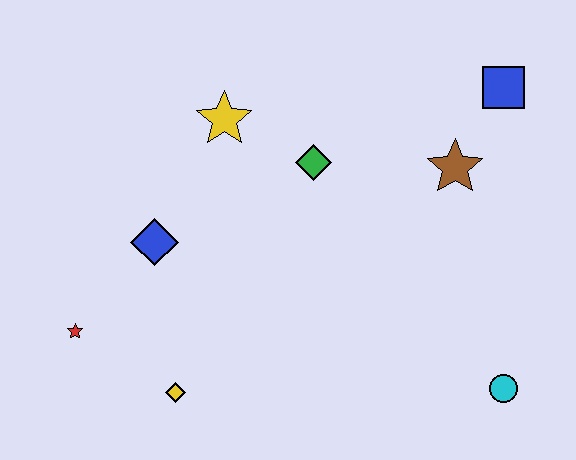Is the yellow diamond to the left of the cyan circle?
Yes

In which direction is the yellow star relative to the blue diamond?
The yellow star is above the blue diamond.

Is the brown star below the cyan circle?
No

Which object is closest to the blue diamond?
The red star is closest to the blue diamond.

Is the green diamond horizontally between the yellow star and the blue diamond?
No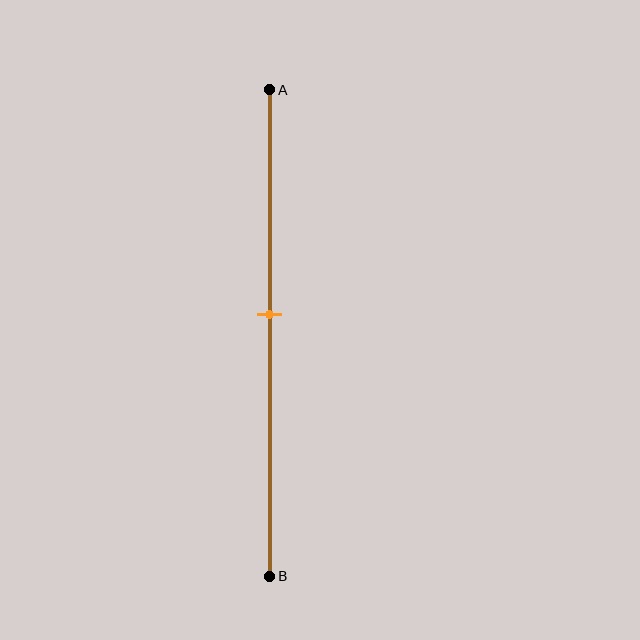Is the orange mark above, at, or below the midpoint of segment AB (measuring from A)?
The orange mark is above the midpoint of segment AB.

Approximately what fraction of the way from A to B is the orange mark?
The orange mark is approximately 45% of the way from A to B.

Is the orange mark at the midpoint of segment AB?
No, the mark is at about 45% from A, not at the 50% midpoint.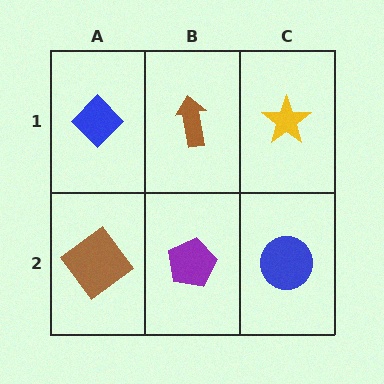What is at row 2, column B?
A purple pentagon.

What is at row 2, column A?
A brown diamond.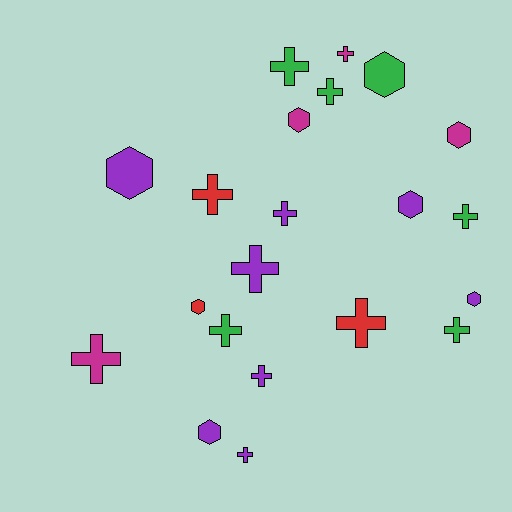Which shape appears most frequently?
Cross, with 13 objects.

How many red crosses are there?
There are 2 red crosses.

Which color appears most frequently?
Purple, with 8 objects.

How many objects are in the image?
There are 21 objects.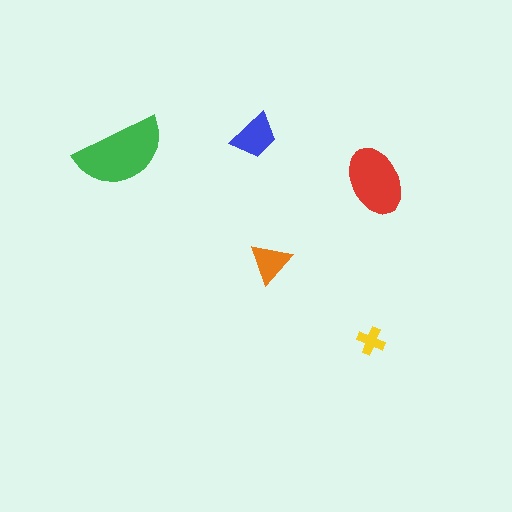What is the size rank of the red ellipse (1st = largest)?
2nd.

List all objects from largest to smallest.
The green semicircle, the red ellipse, the blue trapezoid, the orange triangle, the yellow cross.